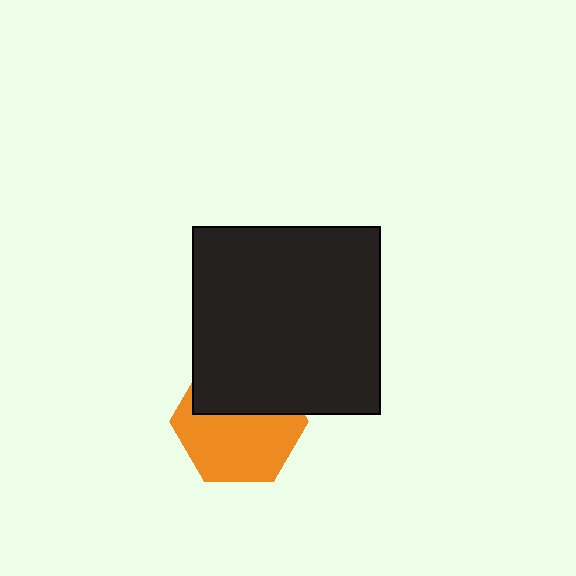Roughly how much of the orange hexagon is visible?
About half of it is visible (roughly 59%).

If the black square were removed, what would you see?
You would see the complete orange hexagon.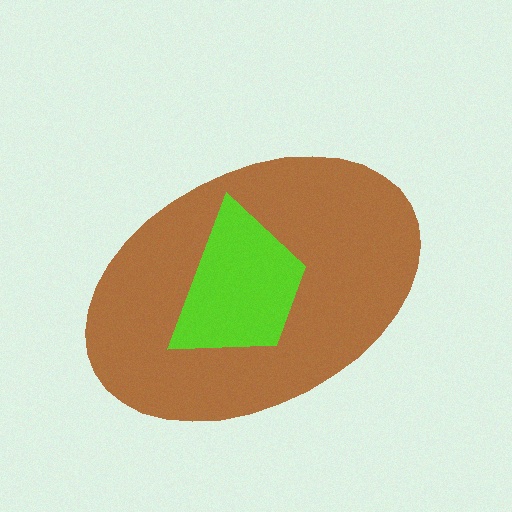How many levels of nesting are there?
2.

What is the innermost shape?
The lime trapezoid.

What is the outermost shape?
The brown ellipse.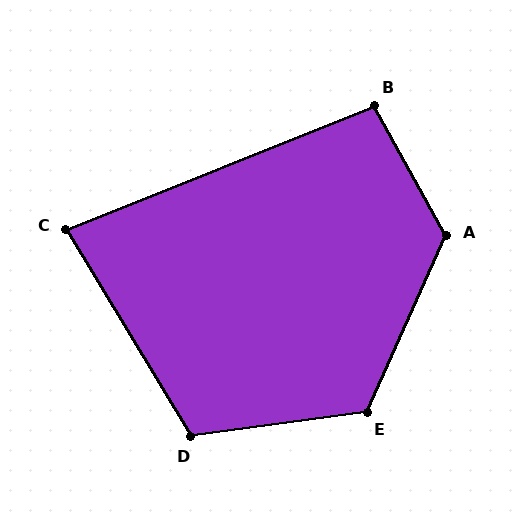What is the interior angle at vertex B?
Approximately 97 degrees (obtuse).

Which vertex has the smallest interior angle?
C, at approximately 81 degrees.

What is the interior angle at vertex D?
Approximately 113 degrees (obtuse).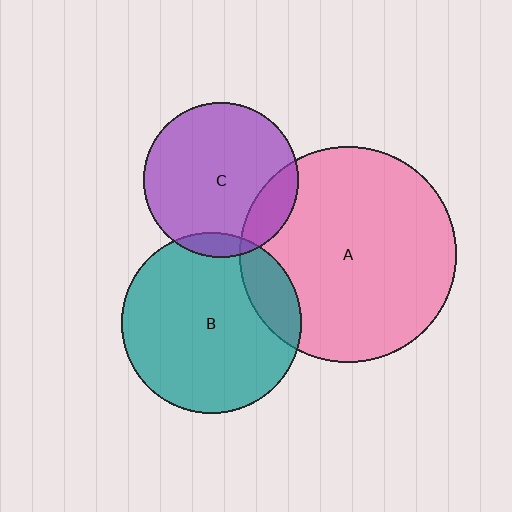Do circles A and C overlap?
Yes.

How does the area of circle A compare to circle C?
Approximately 1.9 times.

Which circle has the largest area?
Circle A (pink).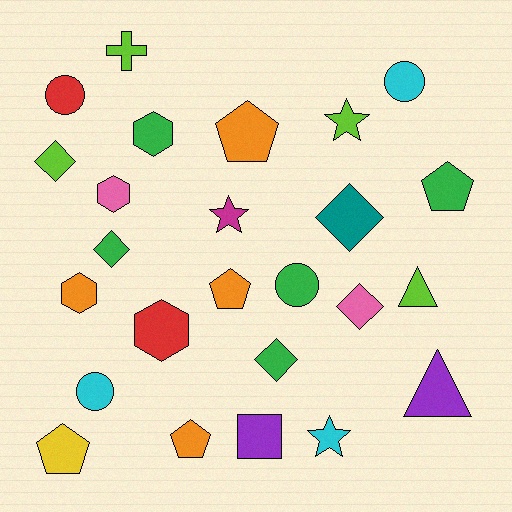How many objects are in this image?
There are 25 objects.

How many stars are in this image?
There are 3 stars.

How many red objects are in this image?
There are 2 red objects.